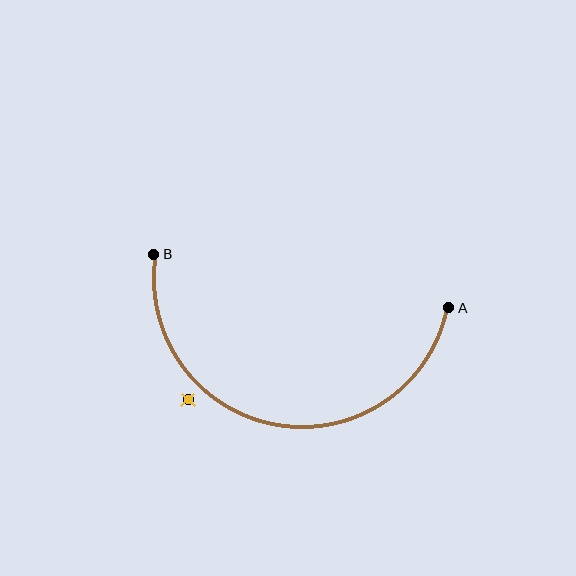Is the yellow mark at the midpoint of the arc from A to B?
No — the yellow mark does not lie on the arc at all. It sits slightly outside the curve.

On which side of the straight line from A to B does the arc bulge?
The arc bulges below the straight line connecting A and B.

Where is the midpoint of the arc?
The arc midpoint is the point on the curve farthest from the straight line joining A and B. It sits below that line.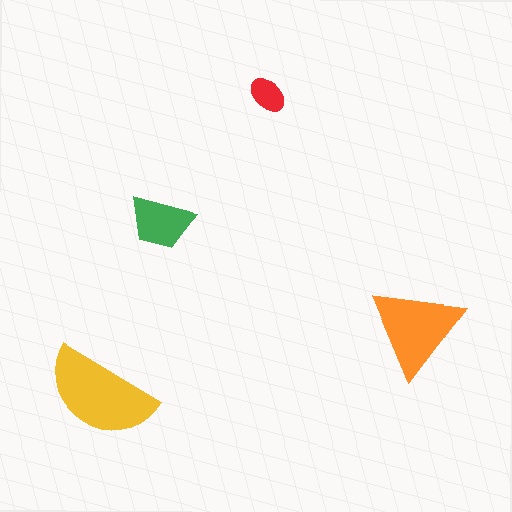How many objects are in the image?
There are 4 objects in the image.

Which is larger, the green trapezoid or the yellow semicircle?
The yellow semicircle.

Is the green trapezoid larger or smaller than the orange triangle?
Smaller.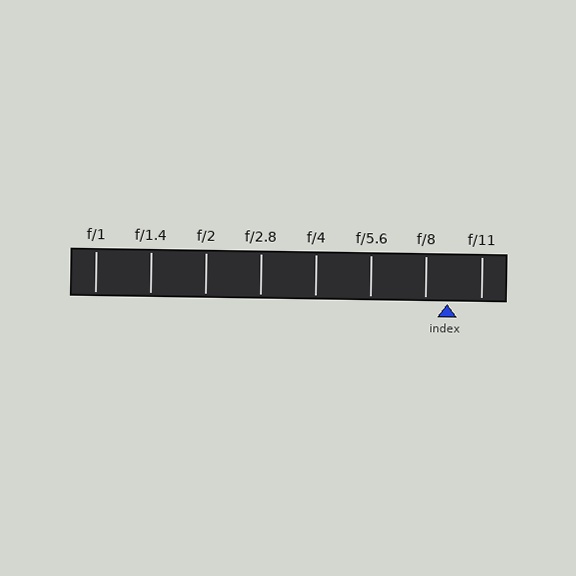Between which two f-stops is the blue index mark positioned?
The index mark is between f/8 and f/11.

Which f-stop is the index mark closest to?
The index mark is closest to f/8.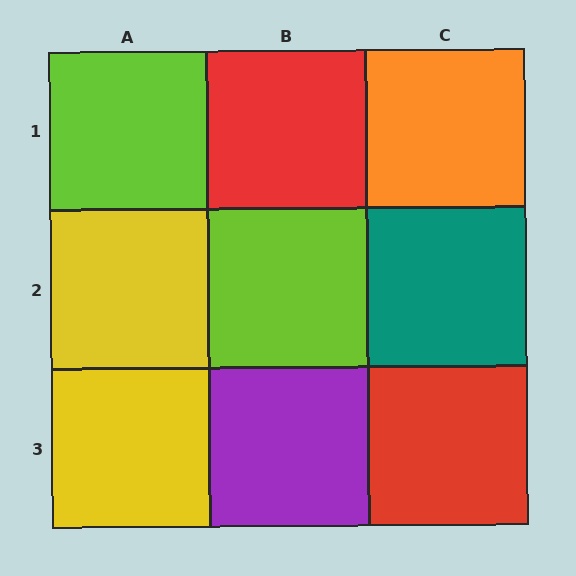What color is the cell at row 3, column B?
Purple.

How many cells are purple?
1 cell is purple.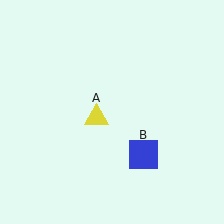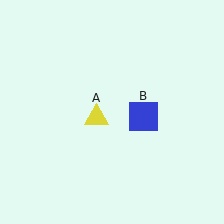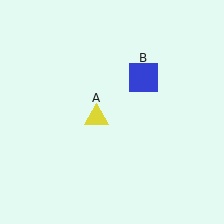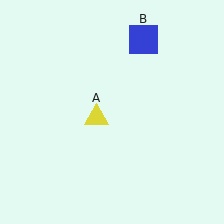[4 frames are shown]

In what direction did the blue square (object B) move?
The blue square (object B) moved up.